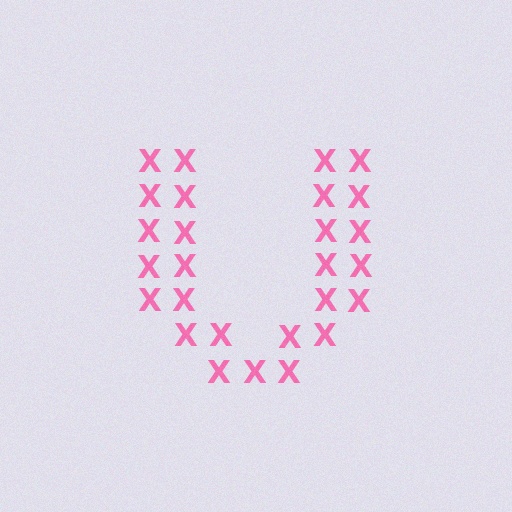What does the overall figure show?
The overall figure shows the letter U.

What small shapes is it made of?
It is made of small letter X's.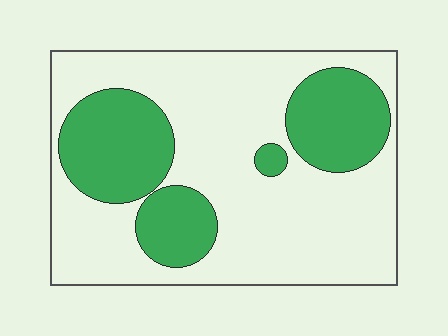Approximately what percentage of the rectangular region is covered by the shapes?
Approximately 30%.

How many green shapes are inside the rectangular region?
4.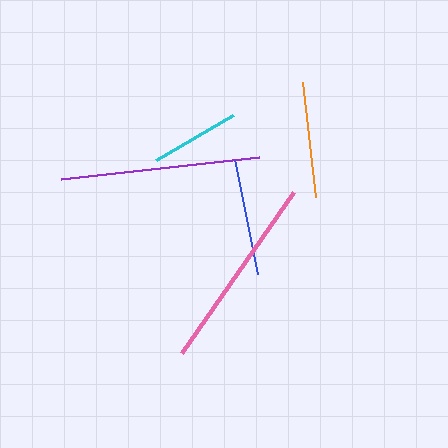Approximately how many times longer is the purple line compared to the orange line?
The purple line is approximately 1.7 times the length of the orange line.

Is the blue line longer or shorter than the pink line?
The pink line is longer than the blue line.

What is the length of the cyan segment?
The cyan segment is approximately 89 pixels long.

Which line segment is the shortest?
The cyan line is the shortest at approximately 89 pixels.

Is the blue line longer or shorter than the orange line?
The blue line is longer than the orange line.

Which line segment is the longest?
The purple line is the longest at approximately 199 pixels.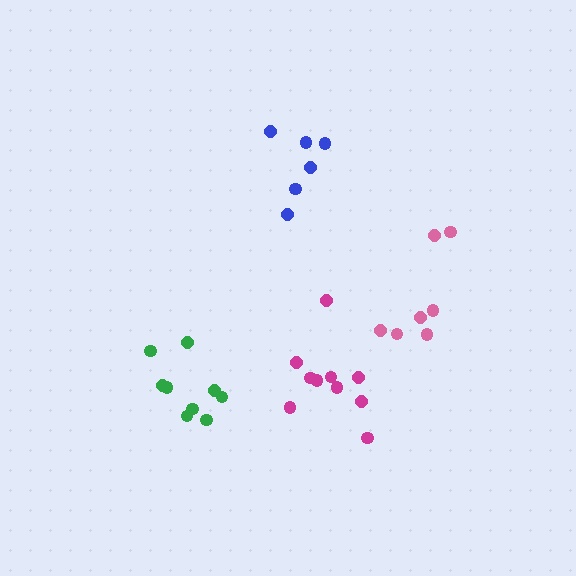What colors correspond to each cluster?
The clusters are colored: magenta, pink, green, blue.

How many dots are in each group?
Group 1: 10 dots, Group 2: 7 dots, Group 3: 9 dots, Group 4: 6 dots (32 total).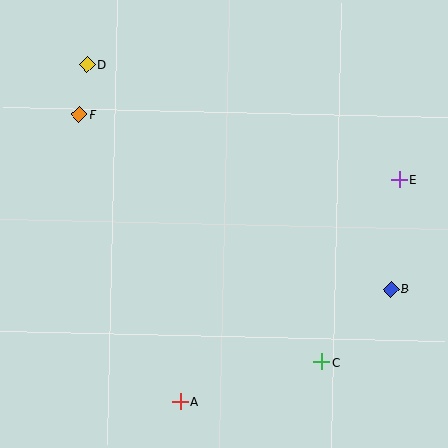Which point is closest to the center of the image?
Point C at (322, 362) is closest to the center.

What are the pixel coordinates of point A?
Point A is at (180, 402).